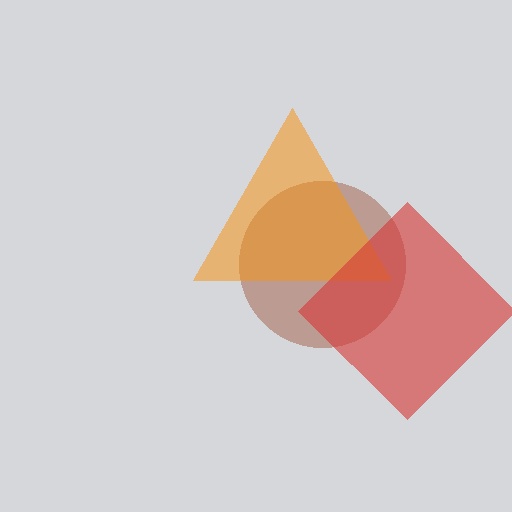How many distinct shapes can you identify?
There are 3 distinct shapes: a brown circle, an orange triangle, a red diamond.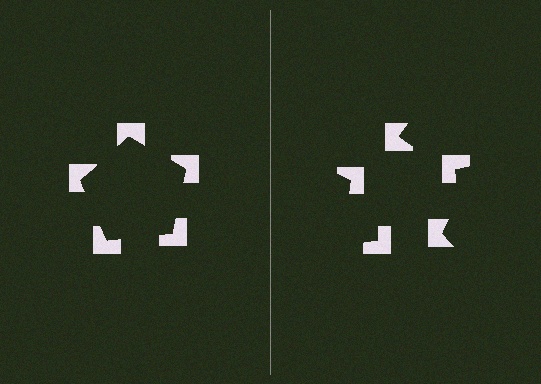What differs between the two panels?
The notched squares are positioned identically on both sides; only the wedge orientations differ. On the left they align to a pentagon; on the right they are misaligned.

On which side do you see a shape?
An illusory pentagon appears on the left side. On the right side the wedge cuts are rotated, so no coherent shape forms.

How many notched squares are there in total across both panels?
10 — 5 on each side.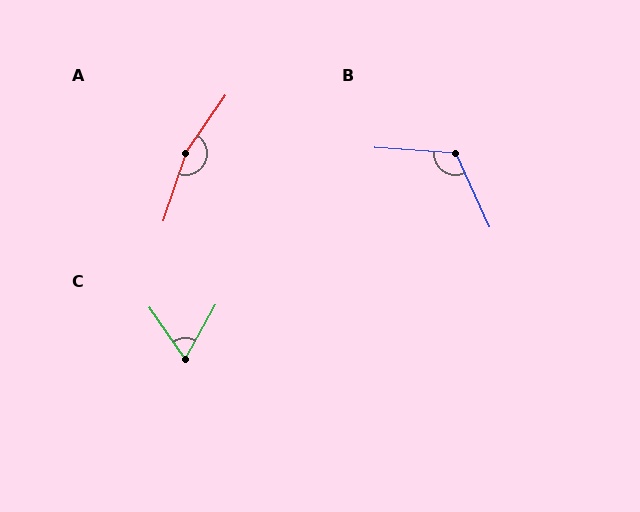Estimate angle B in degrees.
Approximately 118 degrees.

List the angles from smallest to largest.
C (64°), B (118°), A (163°).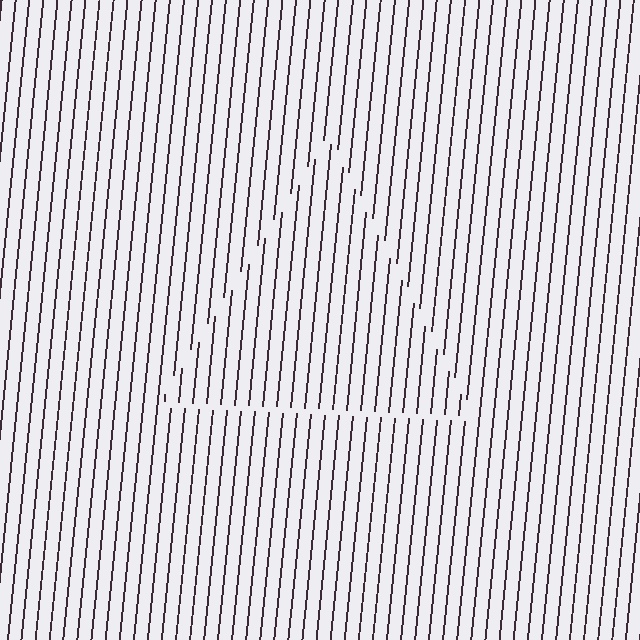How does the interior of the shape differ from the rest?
The interior of the shape contains the same grating, shifted by half a period — the contour is defined by the phase discontinuity where line-ends from the inner and outer gratings abut.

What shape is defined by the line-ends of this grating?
An illusory triangle. The interior of the shape contains the same grating, shifted by half a period — the contour is defined by the phase discontinuity where line-ends from the inner and outer gratings abut.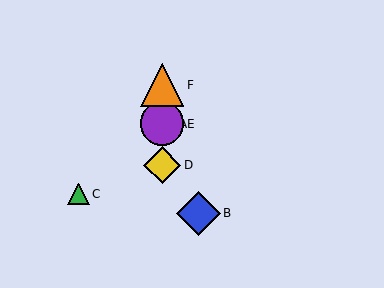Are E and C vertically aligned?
No, E is at x≈162 and C is at x≈79.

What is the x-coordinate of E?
Object E is at x≈162.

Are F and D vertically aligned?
Yes, both are at x≈162.